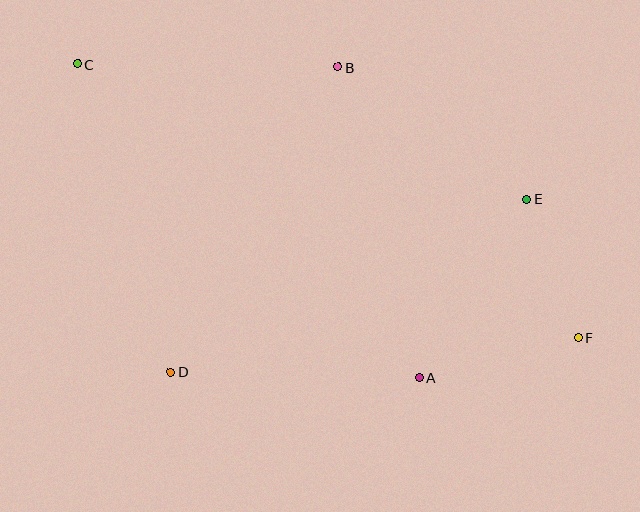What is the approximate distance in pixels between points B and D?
The distance between B and D is approximately 348 pixels.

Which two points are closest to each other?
Points E and F are closest to each other.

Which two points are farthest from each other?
Points C and F are farthest from each other.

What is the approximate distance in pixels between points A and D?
The distance between A and D is approximately 249 pixels.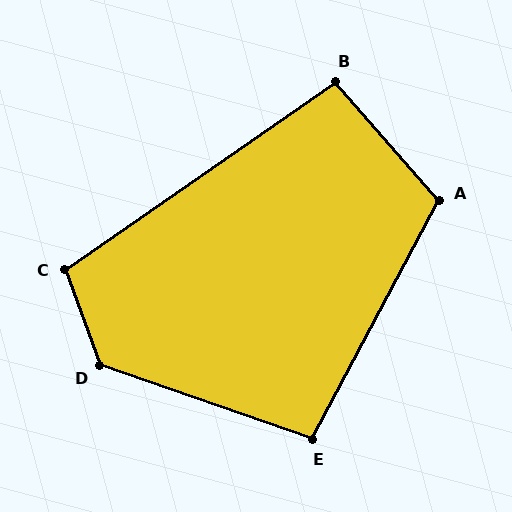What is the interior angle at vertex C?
Approximately 105 degrees (obtuse).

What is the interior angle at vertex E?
Approximately 99 degrees (obtuse).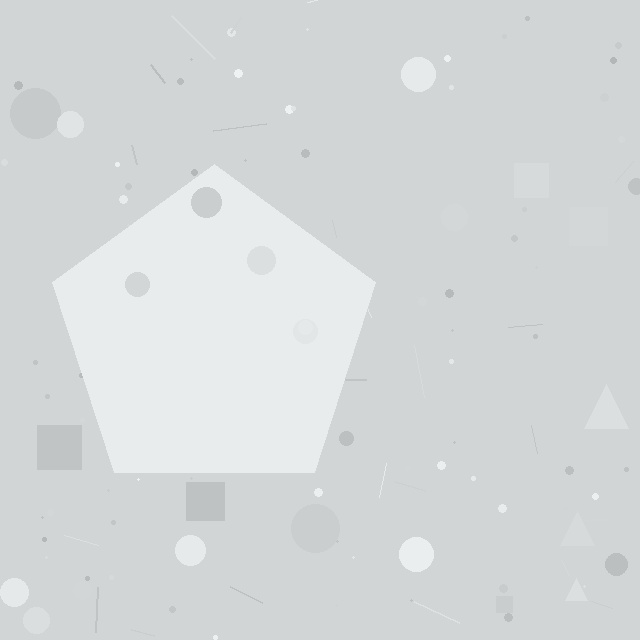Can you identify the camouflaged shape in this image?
The camouflaged shape is a pentagon.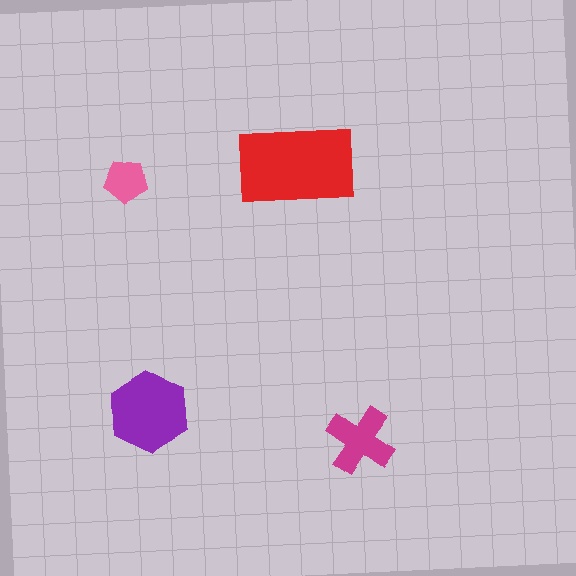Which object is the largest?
The red rectangle.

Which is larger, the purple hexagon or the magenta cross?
The purple hexagon.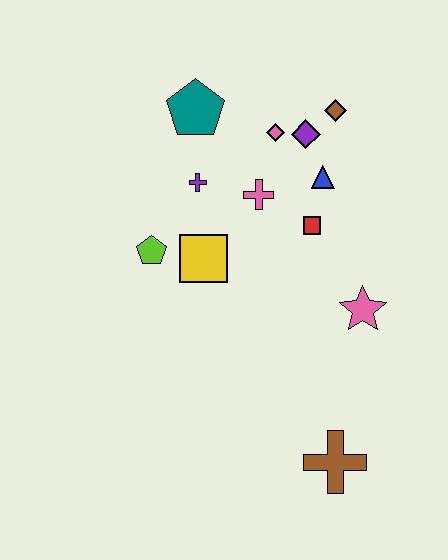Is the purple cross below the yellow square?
No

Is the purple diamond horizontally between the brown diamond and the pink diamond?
Yes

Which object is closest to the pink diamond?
The purple diamond is closest to the pink diamond.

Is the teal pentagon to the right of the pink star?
No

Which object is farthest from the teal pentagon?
The brown cross is farthest from the teal pentagon.